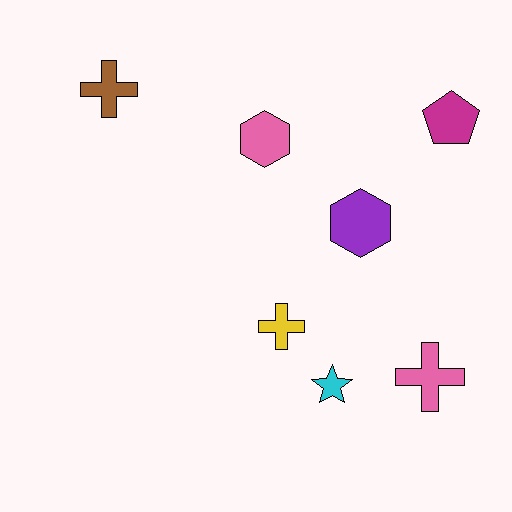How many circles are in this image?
There are no circles.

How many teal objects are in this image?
There are no teal objects.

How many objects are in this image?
There are 7 objects.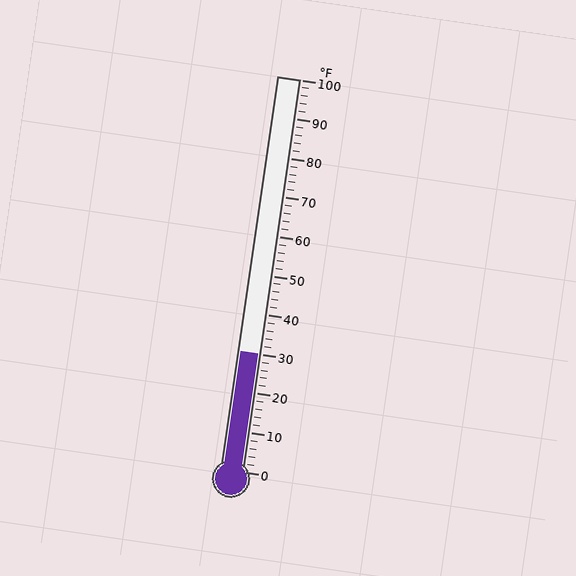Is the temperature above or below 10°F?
The temperature is above 10°F.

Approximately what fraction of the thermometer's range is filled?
The thermometer is filled to approximately 30% of its range.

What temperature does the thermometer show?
The thermometer shows approximately 30°F.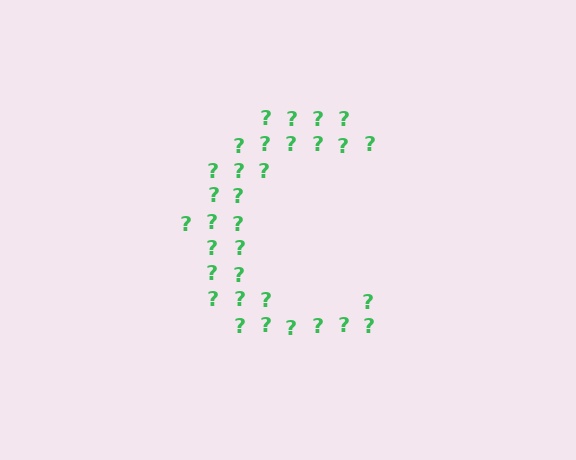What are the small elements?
The small elements are question marks.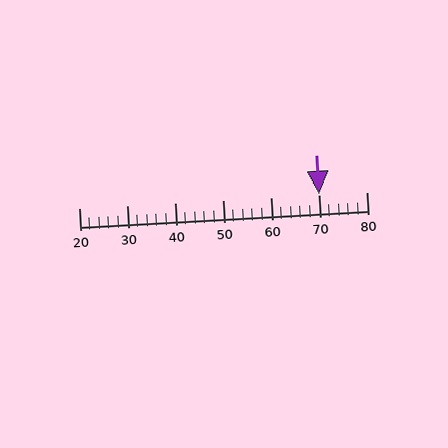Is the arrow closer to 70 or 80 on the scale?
The arrow is closer to 70.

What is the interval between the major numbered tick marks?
The major tick marks are spaced 10 units apart.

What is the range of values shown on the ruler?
The ruler shows values from 20 to 80.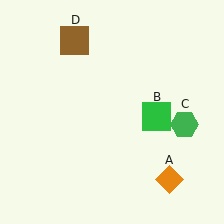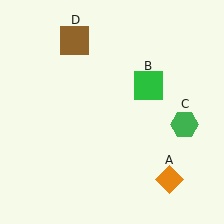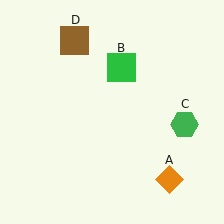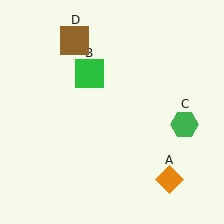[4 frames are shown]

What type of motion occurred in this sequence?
The green square (object B) rotated counterclockwise around the center of the scene.